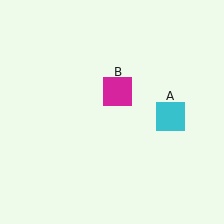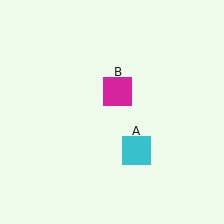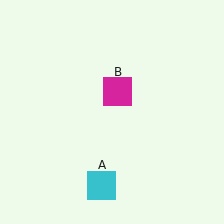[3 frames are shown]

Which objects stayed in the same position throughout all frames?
Magenta square (object B) remained stationary.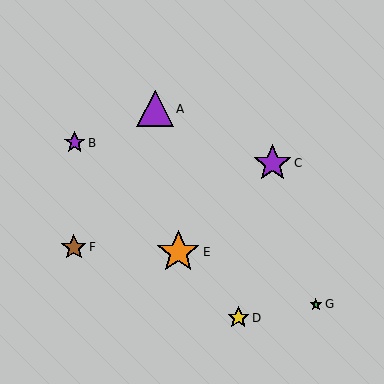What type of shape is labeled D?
Shape D is a yellow star.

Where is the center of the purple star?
The center of the purple star is at (273, 163).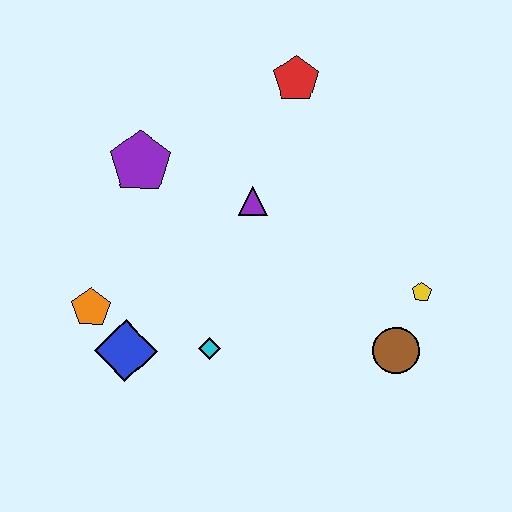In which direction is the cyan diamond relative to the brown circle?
The cyan diamond is to the left of the brown circle.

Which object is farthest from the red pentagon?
The blue diamond is farthest from the red pentagon.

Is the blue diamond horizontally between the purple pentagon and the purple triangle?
No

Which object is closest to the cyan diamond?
The blue diamond is closest to the cyan diamond.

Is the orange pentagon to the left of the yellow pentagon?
Yes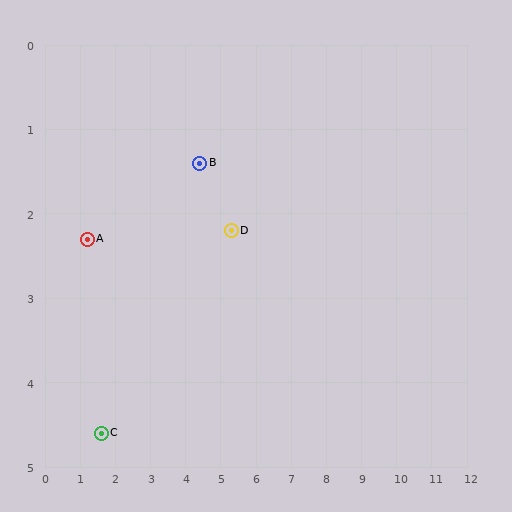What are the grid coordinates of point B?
Point B is at approximately (4.4, 1.4).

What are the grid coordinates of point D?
Point D is at approximately (5.3, 2.2).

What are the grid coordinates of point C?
Point C is at approximately (1.6, 4.6).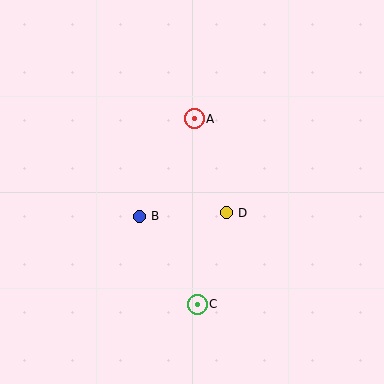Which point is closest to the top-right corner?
Point A is closest to the top-right corner.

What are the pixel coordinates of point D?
Point D is at (226, 213).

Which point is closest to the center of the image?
Point D at (226, 213) is closest to the center.